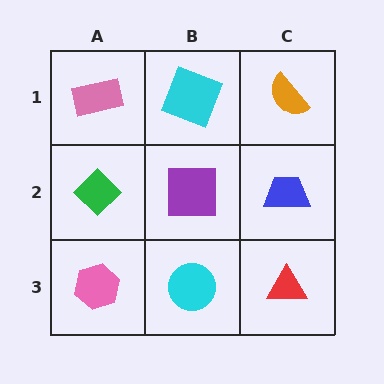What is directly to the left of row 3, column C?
A cyan circle.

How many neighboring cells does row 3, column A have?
2.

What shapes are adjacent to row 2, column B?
A cyan square (row 1, column B), a cyan circle (row 3, column B), a green diamond (row 2, column A), a blue trapezoid (row 2, column C).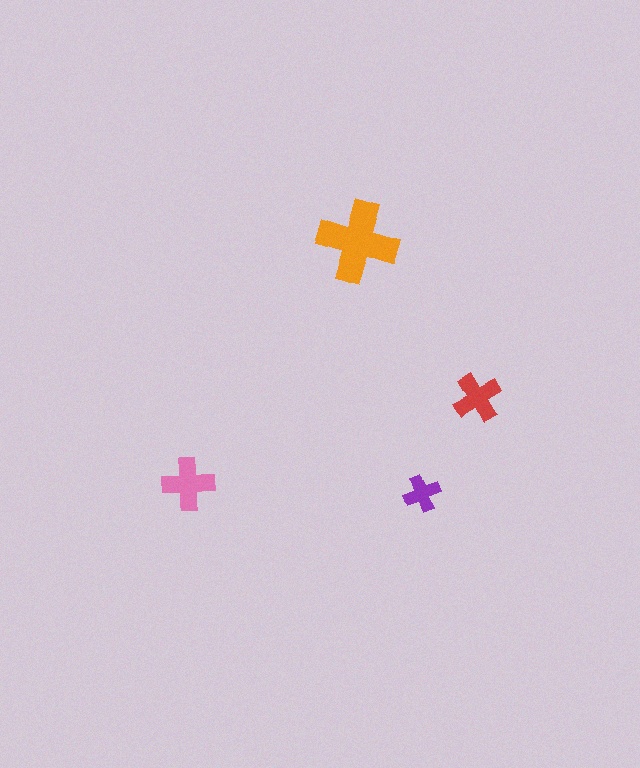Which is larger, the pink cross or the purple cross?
The pink one.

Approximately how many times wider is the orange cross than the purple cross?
About 2 times wider.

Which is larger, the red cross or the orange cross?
The orange one.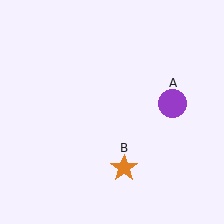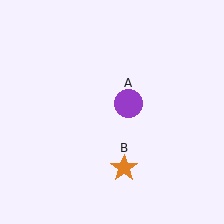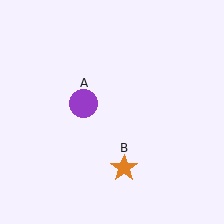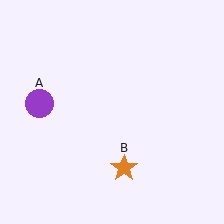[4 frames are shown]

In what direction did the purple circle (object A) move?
The purple circle (object A) moved left.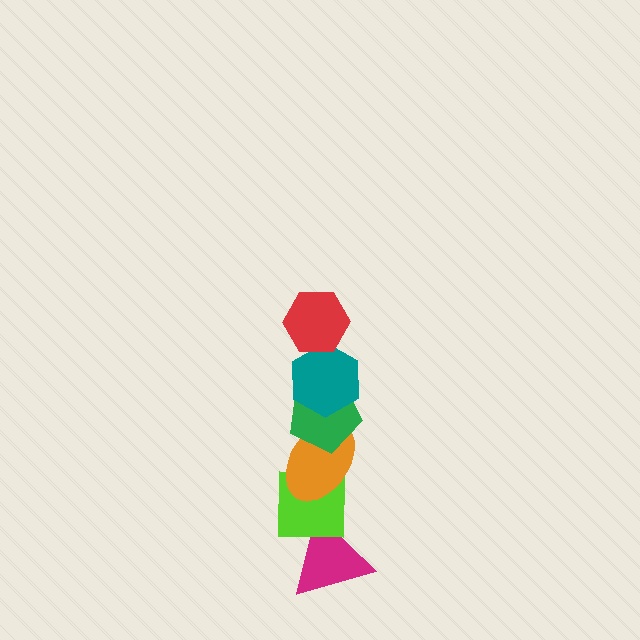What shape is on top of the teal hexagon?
The red hexagon is on top of the teal hexagon.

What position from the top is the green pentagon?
The green pentagon is 3rd from the top.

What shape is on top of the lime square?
The orange ellipse is on top of the lime square.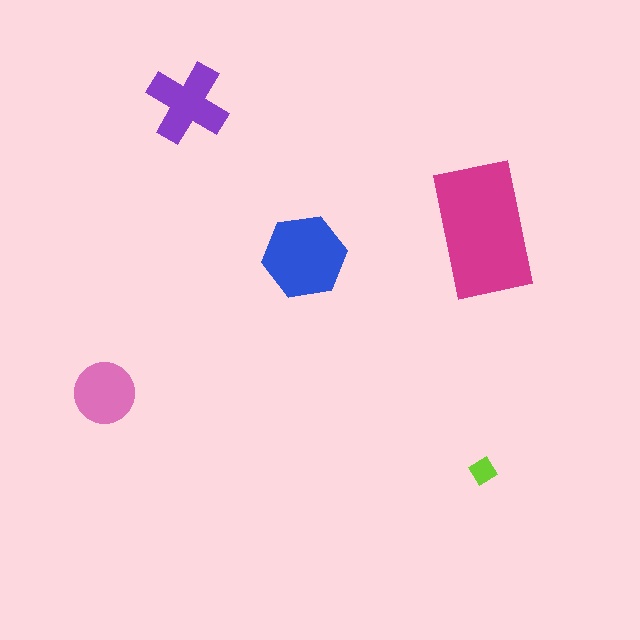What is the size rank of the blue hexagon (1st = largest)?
2nd.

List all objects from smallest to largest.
The lime diamond, the pink circle, the purple cross, the blue hexagon, the magenta rectangle.